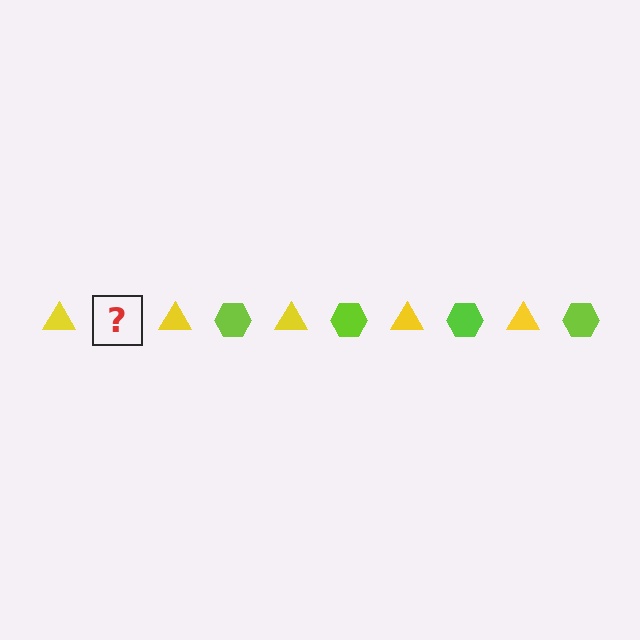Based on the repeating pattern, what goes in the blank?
The blank should be a lime hexagon.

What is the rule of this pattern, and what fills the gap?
The rule is that the pattern alternates between yellow triangle and lime hexagon. The gap should be filled with a lime hexagon.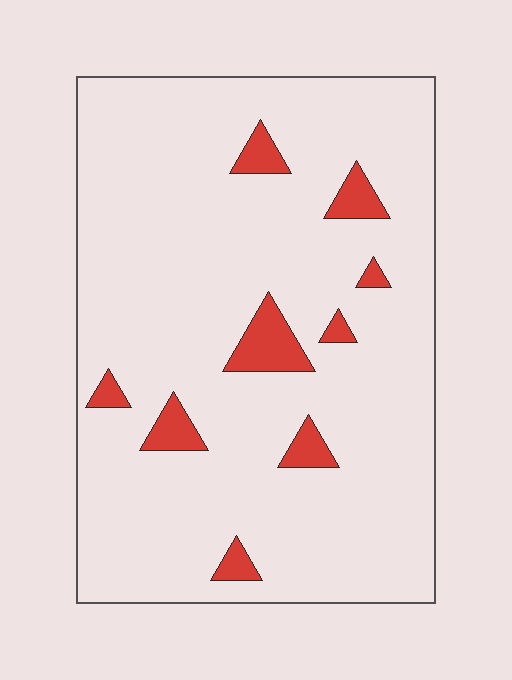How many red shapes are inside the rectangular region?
9.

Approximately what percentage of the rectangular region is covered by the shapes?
Approximately 10%.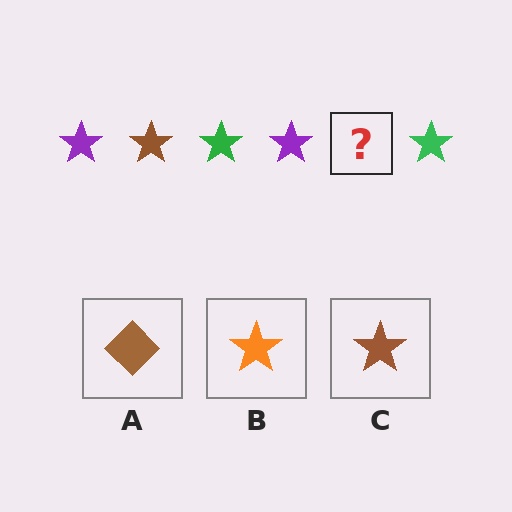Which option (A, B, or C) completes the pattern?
C.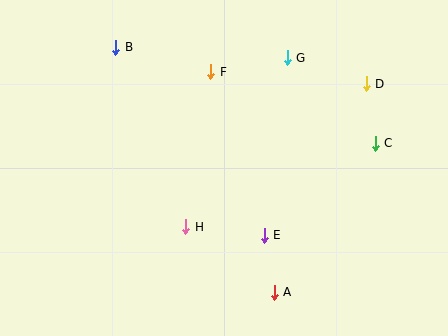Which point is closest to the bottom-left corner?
Point H is closest to the bottom-left corner.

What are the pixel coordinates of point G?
Point G is at (287, 58).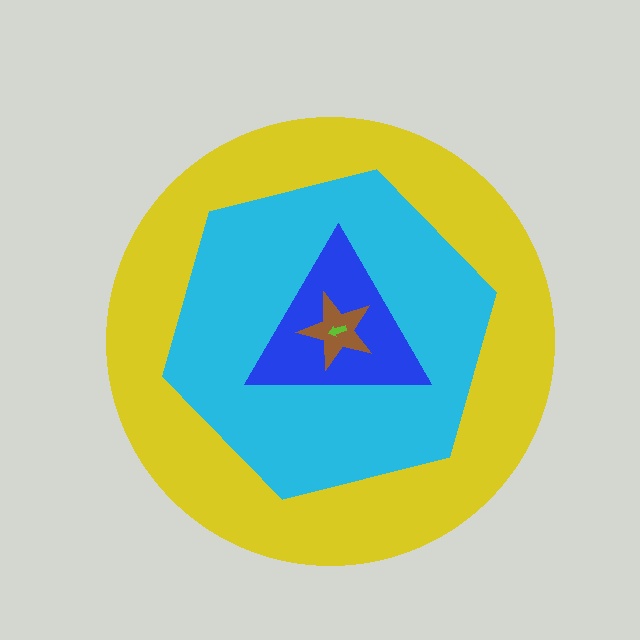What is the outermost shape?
The yellow circle.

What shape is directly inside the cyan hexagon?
The blue triangle.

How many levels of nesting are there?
5.